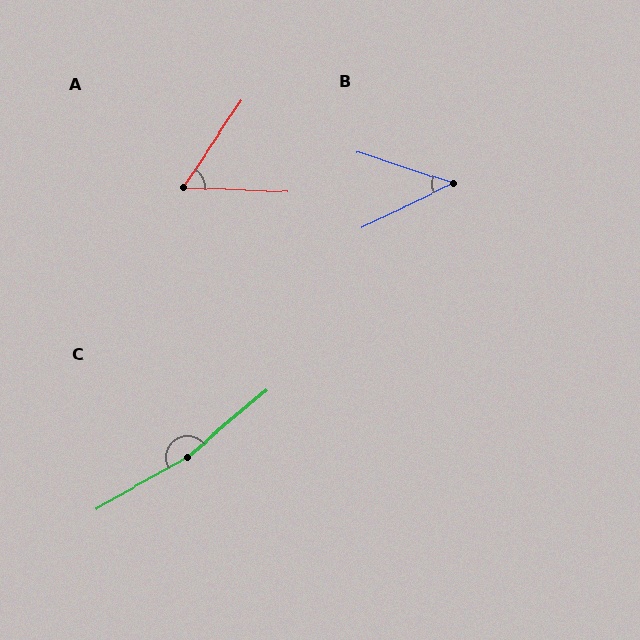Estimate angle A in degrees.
Approximately 59 degrees.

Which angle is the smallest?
B, at approximately 44 degrees.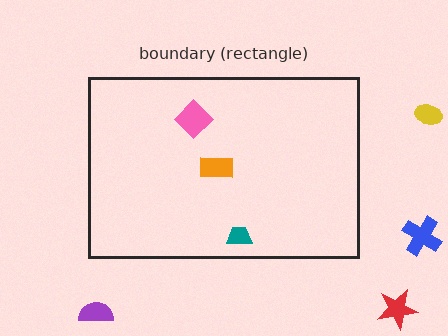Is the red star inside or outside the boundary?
Outside.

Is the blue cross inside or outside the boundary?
Outside.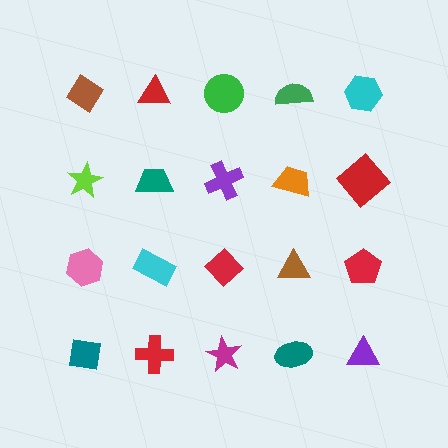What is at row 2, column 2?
A teal trapezoid.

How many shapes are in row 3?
5 shapes.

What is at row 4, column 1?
A teal square.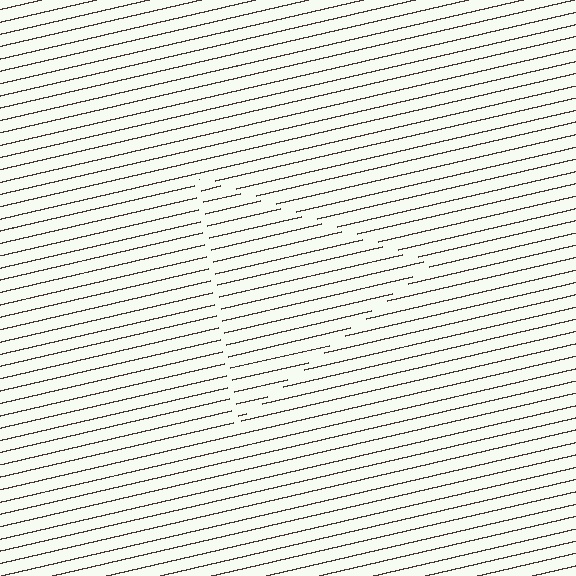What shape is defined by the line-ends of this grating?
An illusory triangle. The interior of the shape contains the same grating, shifted by half a period — the contour is defined by the phase discontinuity where line-ends from the inner and outer gratings abut.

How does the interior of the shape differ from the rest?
The interior of the shape contains the same grating, shifted by half a period — the contour is defined by the phase discontinuity where line-ends from the inner and outer gratings abut.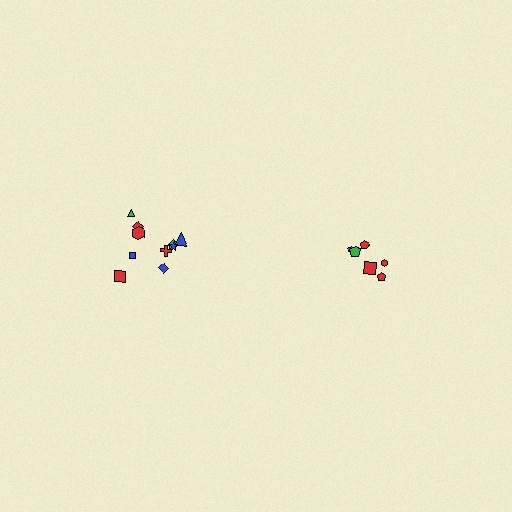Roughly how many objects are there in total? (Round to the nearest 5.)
Roughly 15 objects in total.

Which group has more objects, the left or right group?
The left group.